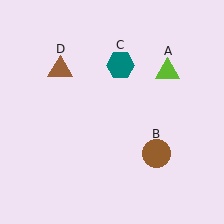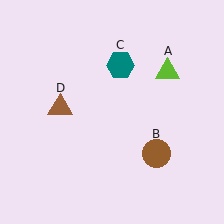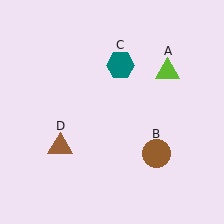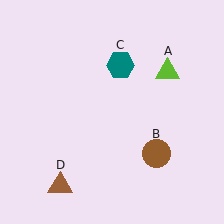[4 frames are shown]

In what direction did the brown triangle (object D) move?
The brown triangle (object D) moved down.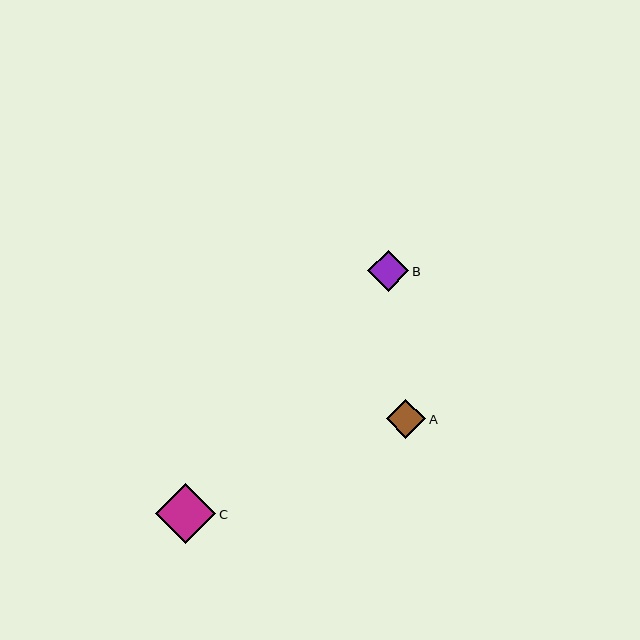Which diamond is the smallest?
Diamond A is the smallest with a size of approximately 40 pixels.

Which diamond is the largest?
Diamond C is the largest with a size of approximately 60 pixels.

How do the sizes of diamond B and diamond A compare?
Diamond B and diamond A are approximately the same size.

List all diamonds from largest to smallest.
From largest to smallest: C, B, A.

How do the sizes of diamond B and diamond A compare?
Diamond B and diamond A are approximately the same size.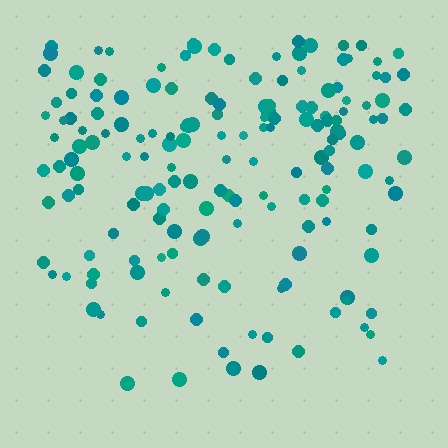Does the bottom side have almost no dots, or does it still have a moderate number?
Still a moderate number, just noticeably fewer than the top.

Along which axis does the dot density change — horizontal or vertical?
Vertical.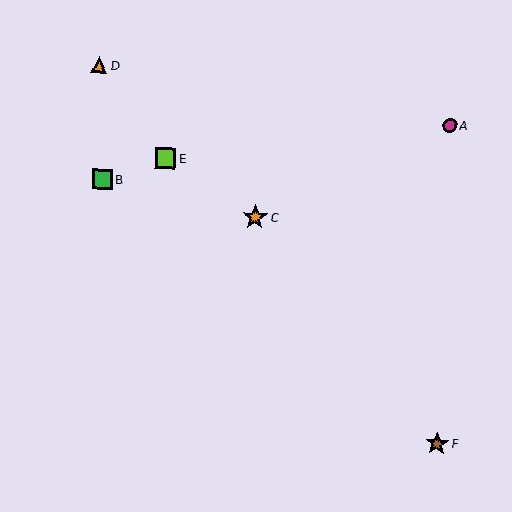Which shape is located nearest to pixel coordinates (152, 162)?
The lime square (labeled E) at (165, 158) is nearest to that location.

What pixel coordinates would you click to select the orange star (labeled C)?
Click at (255, 217) to select the orange star C.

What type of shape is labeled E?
Shape E is a lime square.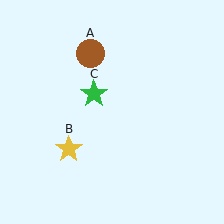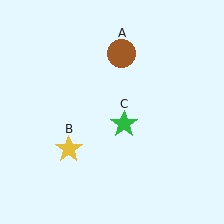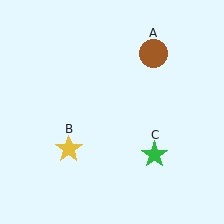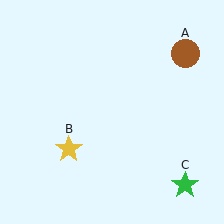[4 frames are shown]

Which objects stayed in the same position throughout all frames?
Yellow star (object B) remained stationary.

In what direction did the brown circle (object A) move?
The brown circle (object A) moved right.